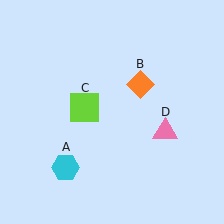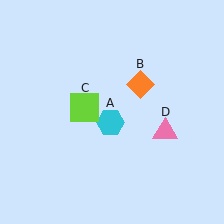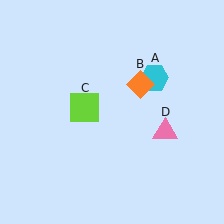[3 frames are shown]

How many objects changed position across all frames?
1 object changed position: cyan hexagon (object A).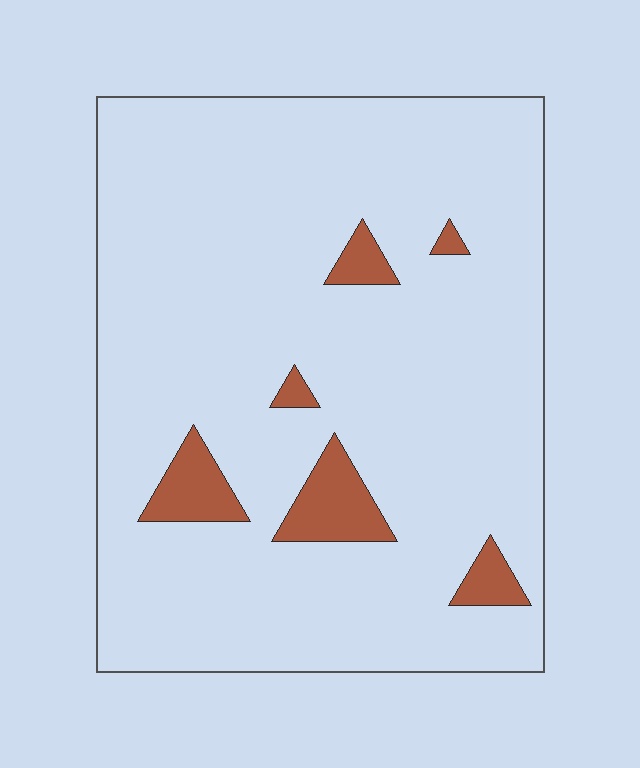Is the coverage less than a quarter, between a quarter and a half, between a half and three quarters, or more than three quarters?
Less than a quarter.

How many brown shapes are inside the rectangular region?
6.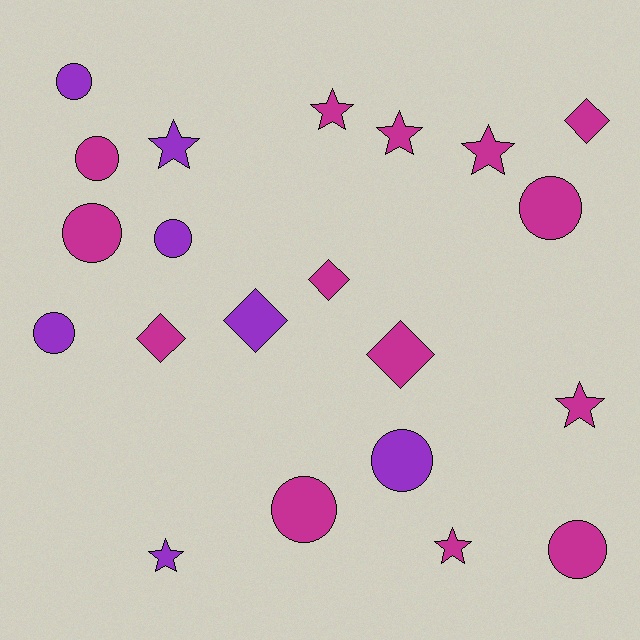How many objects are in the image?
There are 21 objects.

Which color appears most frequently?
Magenta, with 14 objects.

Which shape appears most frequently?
Circle, with 9 objects.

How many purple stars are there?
There are 2 purple stars.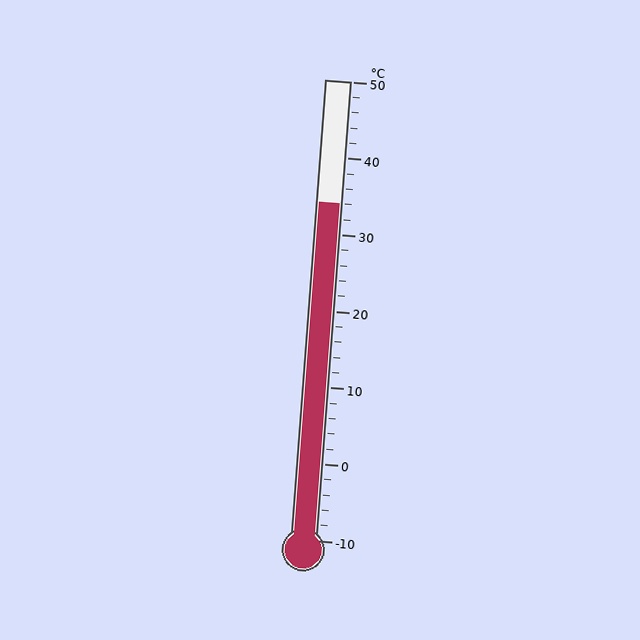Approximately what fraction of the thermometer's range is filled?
The thermometer is filled to approximately 75% of its range.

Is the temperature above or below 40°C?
The temperature is below 40°C.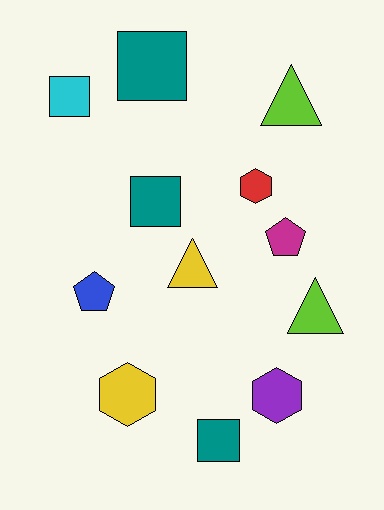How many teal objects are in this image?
There are 3 teal objects.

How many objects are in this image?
There are 12 objects.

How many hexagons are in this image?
There are 3 hexagons.